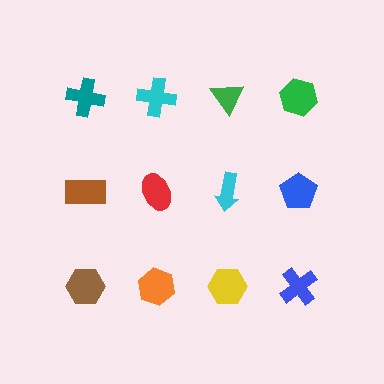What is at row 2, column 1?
A brown rectangle.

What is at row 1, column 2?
A cyan cross.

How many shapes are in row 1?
4 shapes.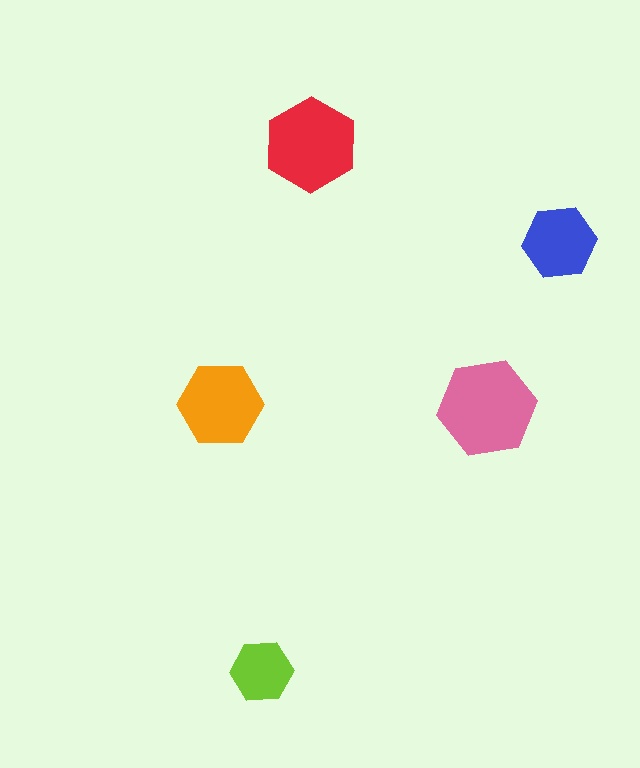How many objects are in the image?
There are 5 objects in the image.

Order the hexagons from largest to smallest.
the pink one, the red one, the orange one, the blue one, the lime one.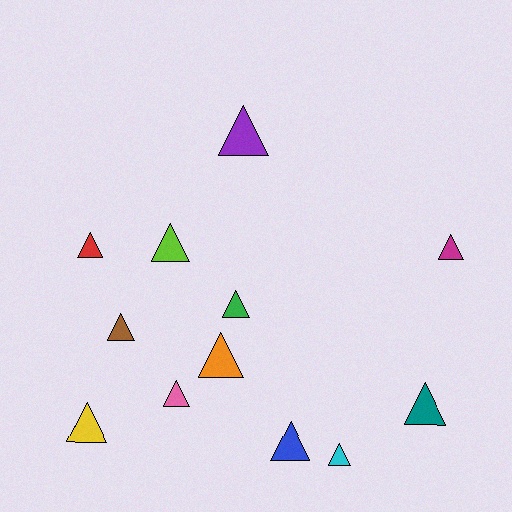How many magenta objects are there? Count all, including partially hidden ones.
There is 1 magenta object.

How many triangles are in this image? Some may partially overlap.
There are 12 triangles.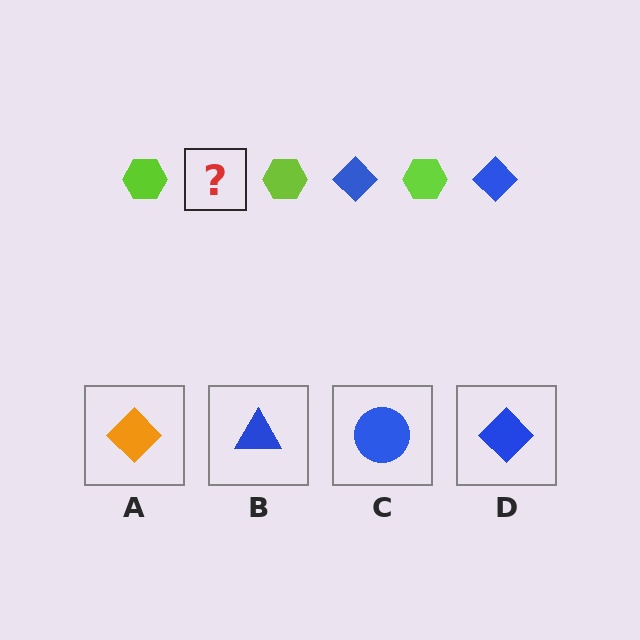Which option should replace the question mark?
Option D.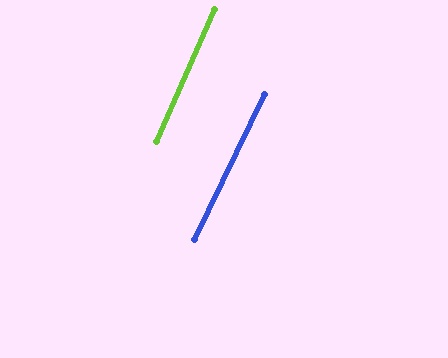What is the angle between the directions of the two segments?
Approximately 2 degrees.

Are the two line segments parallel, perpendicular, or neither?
Parallel — their directions differ by only 1.7°.